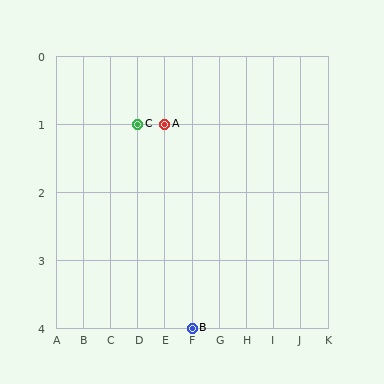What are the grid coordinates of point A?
Point A is at grid coordinates (E, 1).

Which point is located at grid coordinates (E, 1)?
Point A is at (E, 1).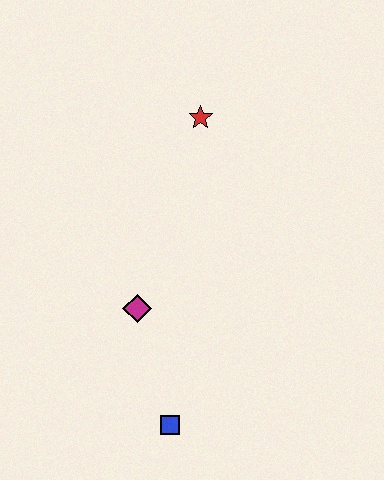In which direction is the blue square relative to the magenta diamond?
The blue square is below the magenta diamond.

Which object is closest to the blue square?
The magenta diamond is closest to the blue square.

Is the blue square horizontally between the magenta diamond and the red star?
Yes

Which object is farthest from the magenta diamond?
The red star is farthest from the magenta diamond.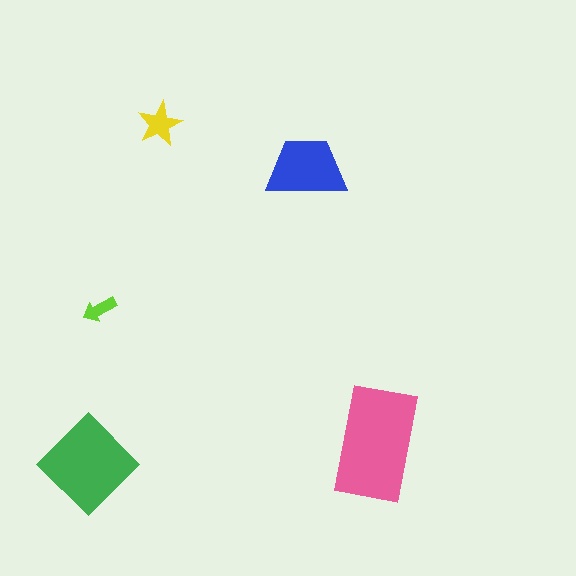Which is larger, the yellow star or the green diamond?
The green diamond.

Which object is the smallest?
The lime arrow.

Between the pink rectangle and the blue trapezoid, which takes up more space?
The pink rectangle.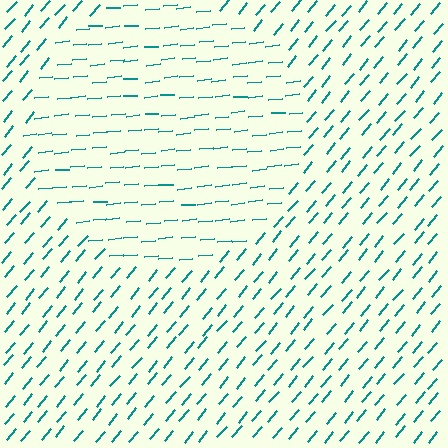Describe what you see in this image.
The image is filled with small teal line segments. A circle region in the image has lines oriented differently from the surrounding lines, creating a visible texture boundary.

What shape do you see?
I see a circle.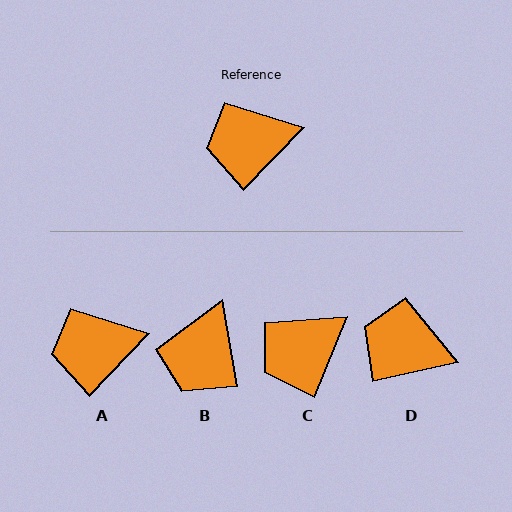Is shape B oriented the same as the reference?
No, it is off by about 54 degrees.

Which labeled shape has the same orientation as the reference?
A.